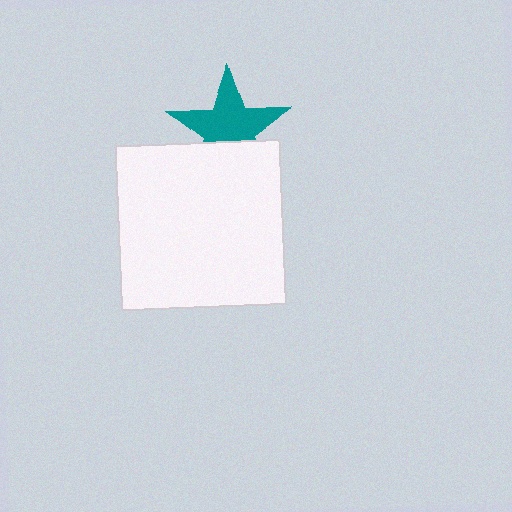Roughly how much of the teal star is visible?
Most of it is visible (roughly 66%).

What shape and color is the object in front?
The object in front is a white square.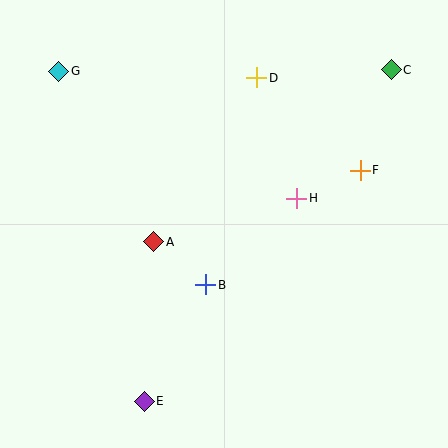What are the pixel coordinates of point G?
Point G is at (59, 71).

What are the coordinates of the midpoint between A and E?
The midpoint between A and E is at (149, 322).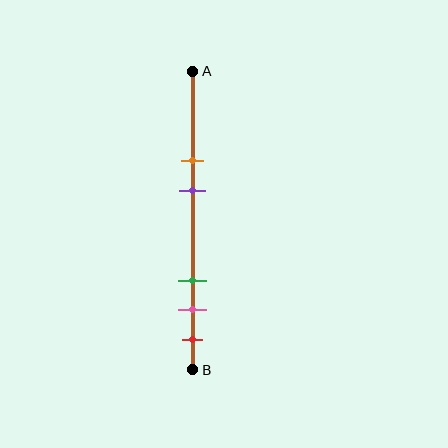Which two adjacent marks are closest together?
The pink and red marks are the closest adjacent pair.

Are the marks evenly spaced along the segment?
No, the marks are not evenly spaced.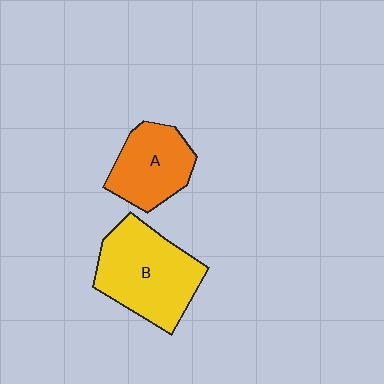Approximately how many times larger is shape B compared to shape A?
Approximately 1.5 times.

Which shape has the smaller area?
Shape A (orange).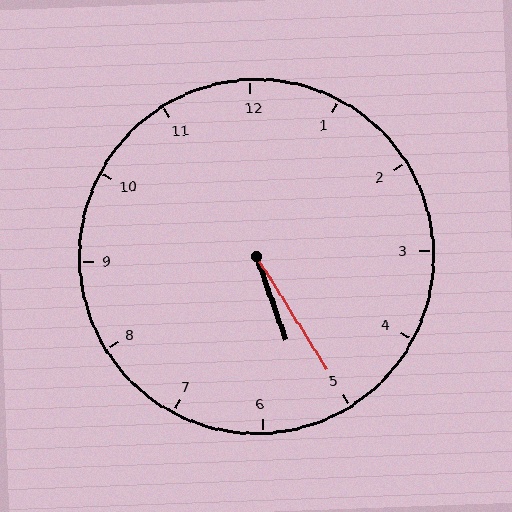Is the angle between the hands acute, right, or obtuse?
It is acute.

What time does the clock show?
5:25.